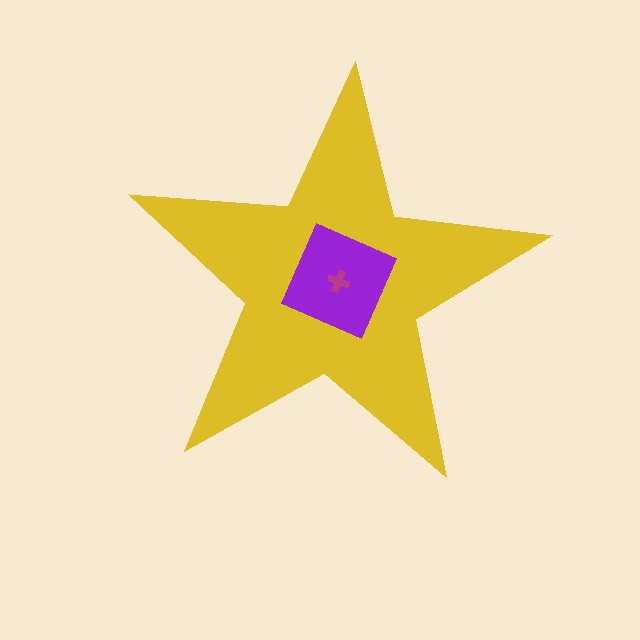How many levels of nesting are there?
3.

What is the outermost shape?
The yellow star.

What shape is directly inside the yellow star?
The purple square.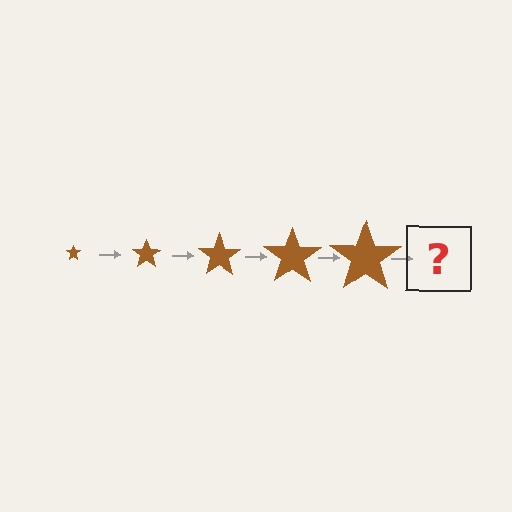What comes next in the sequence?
The next element should be a brown star, larger than the previous one.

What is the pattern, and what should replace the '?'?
The pattern is that the star gets progressively larger each step. The '?' should be a brown star, larger than the previous one.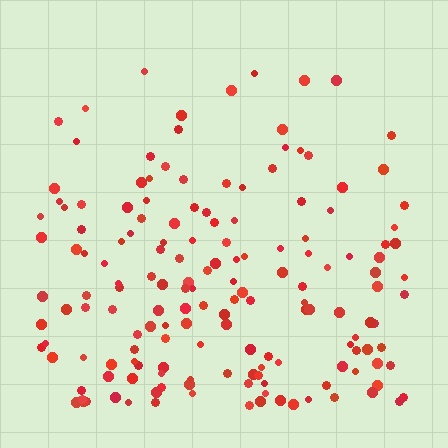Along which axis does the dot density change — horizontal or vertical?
Vertical.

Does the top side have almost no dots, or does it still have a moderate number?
Still a moderate number, just noticeably fewer than the bottom.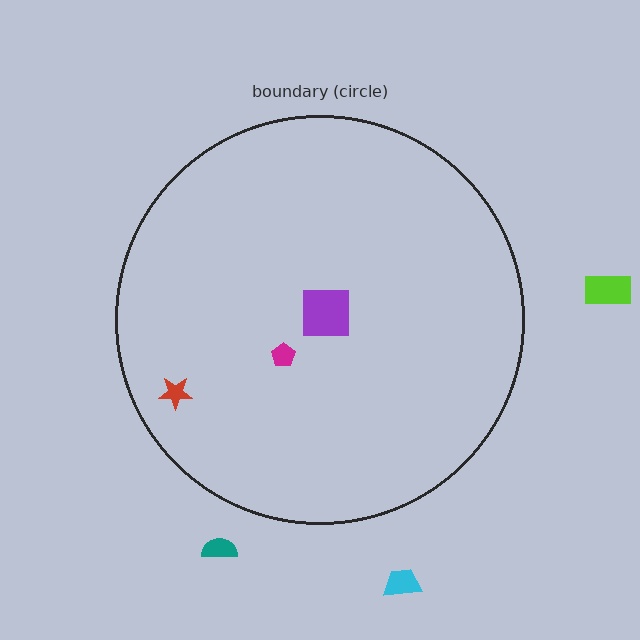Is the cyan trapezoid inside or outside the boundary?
Outside.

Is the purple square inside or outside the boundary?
Inside.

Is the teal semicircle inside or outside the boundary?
Outside.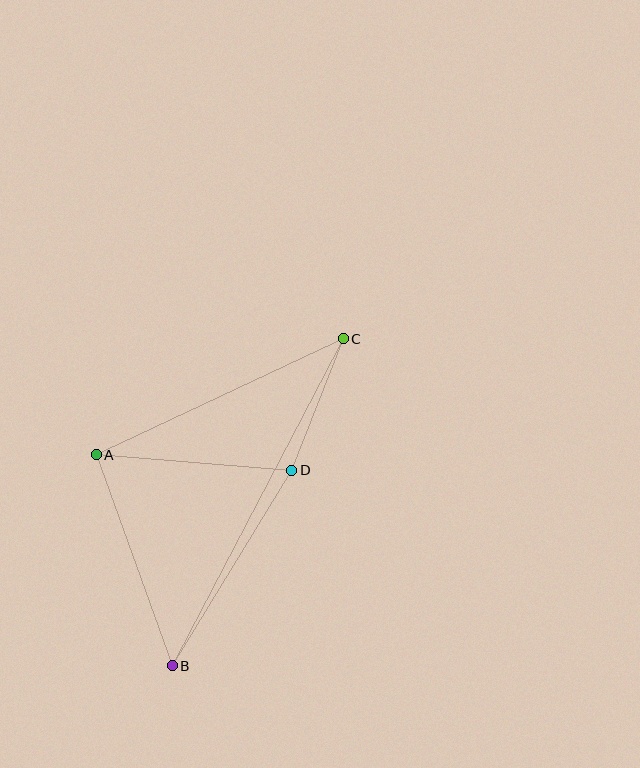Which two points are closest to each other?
Points C and D are closest to each other.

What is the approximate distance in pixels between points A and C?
The distance between A and C is approximately 273 pixels.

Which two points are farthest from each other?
Points B and C are farthest from each other.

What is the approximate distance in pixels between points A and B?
The distance between A and B is approximately 224 pixels.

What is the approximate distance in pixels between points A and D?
The distance between A and D is approximately 196 pixels.